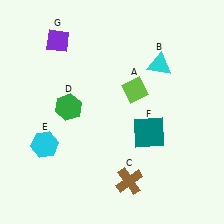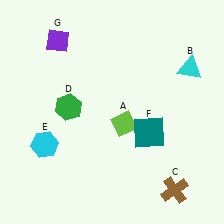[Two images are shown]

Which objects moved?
The objects that moved are: the lime diamond (A), the cyan triangle (B), the brown cross (C).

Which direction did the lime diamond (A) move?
The lime diamond (A) moved down.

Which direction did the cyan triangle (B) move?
The cyan triangle (B) moved right.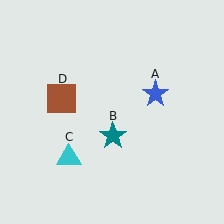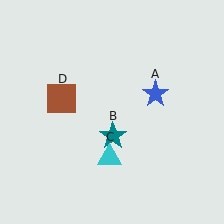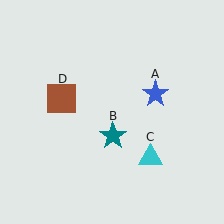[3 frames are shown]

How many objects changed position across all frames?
1 object changed position: cyan triangle (object C).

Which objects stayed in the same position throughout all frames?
Blue star (object A) and teal star (object B) and brown square (object D) remained stationary.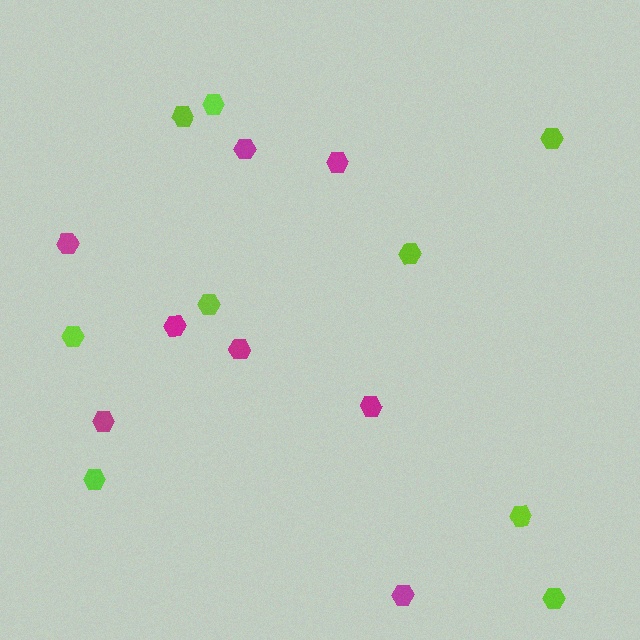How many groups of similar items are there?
There are 2 groups: one group of lime hexagons (9) and one group of magenta hexagons (8).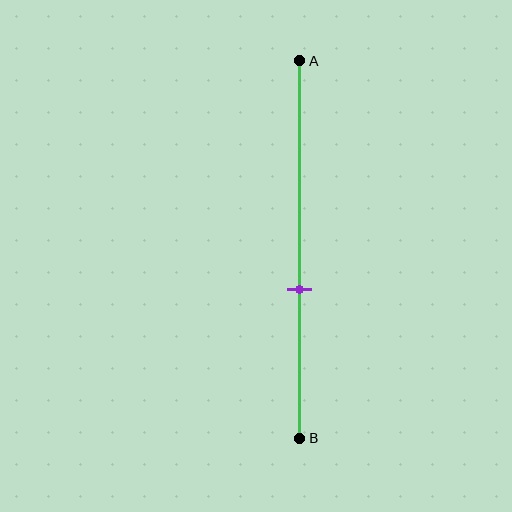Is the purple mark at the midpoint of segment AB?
No, the mark is at about 60% from A, not at the 50% midpoint.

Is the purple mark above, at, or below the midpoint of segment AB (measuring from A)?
The purple mark is below the midpoint of segment AB.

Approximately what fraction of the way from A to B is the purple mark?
The purple mark is approximately 60% of the way from A to B.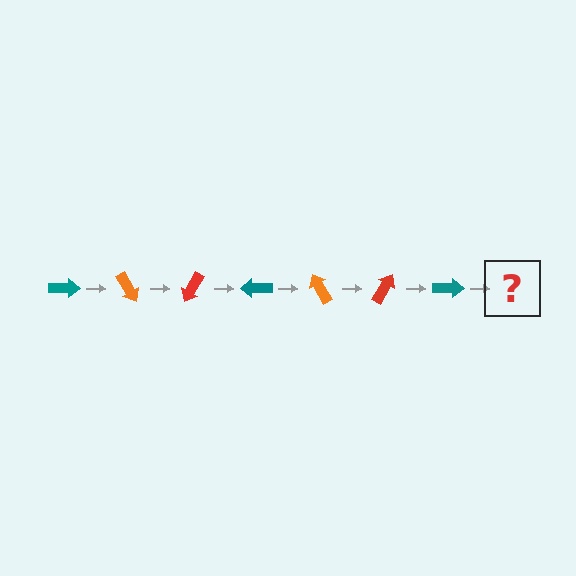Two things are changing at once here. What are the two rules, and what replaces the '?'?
The two rules are that it rotates 60 degrees each step and the color cycles through teal, orange, and red. The '?' should be an orange arrow, rotated 420 degrees from the start.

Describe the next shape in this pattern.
It should be an orange arrow, rotated 420 degrees from the start.